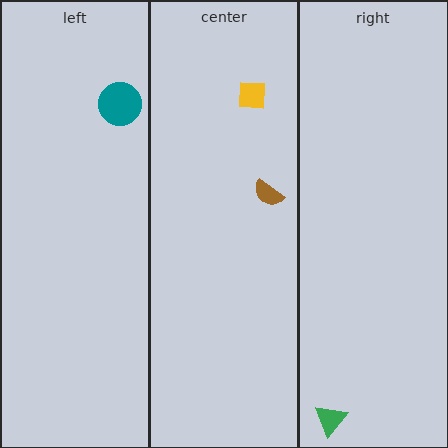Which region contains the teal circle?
The left region.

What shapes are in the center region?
The brown semicircle, the yellow square.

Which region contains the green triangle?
The right region.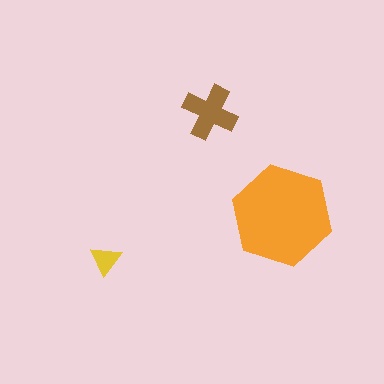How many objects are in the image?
There are 3 objects in the image.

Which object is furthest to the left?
The yellow triangle is leftmost.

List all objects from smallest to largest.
The yellow triangle, the brown cross, the orange hexagon.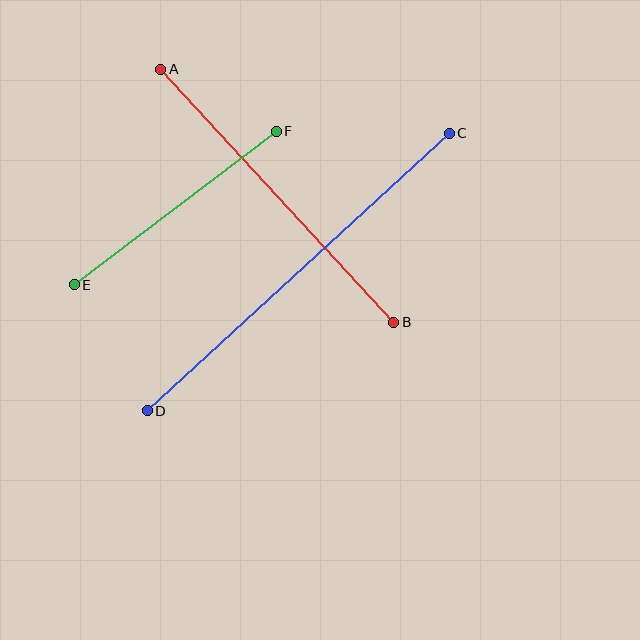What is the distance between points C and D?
The distance is approximately 410 pixels.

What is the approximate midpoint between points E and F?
The midpoint is at approximately (175, 208) pixels.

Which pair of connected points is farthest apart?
Points C and D are farthest apart.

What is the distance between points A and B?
The distance is approximately 344 pixels.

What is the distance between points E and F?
The distance is approximately 254 pixels.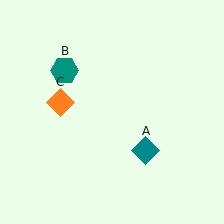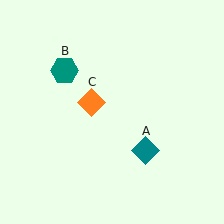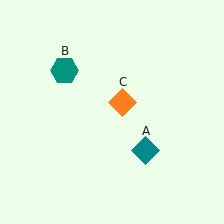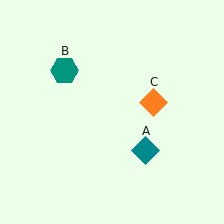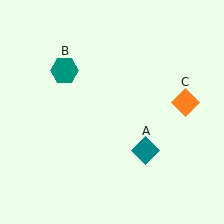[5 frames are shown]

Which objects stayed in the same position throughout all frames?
Teal diamond (object A) and teal hexagon (object B) remained stationary.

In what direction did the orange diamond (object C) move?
The orange diamond (object C) moved right.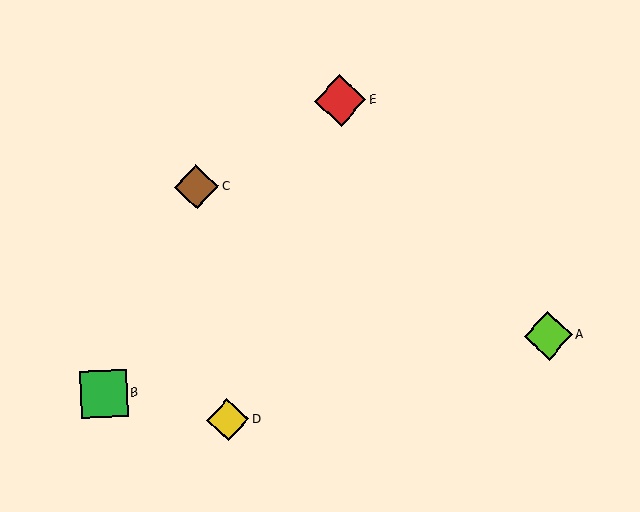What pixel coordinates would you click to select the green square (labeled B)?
Click at (104, 394) to select the green square B.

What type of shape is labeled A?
Shape A is a lime diamond.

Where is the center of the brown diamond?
The center of the brown diamond is at (197, 187).